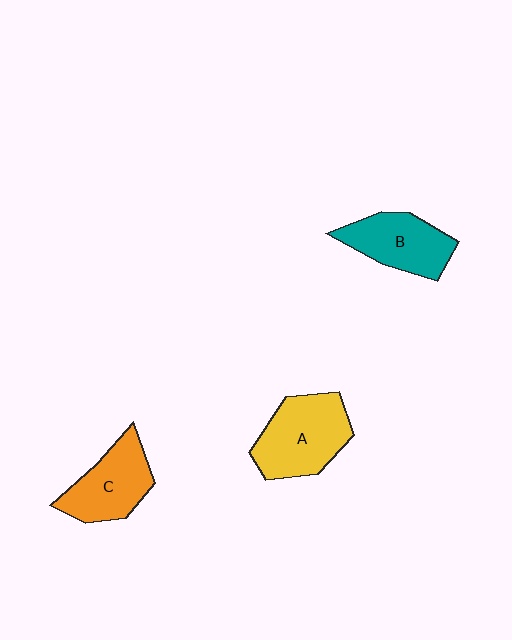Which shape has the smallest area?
Shape B (teal).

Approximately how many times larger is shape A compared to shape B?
Approximately 1.2 times.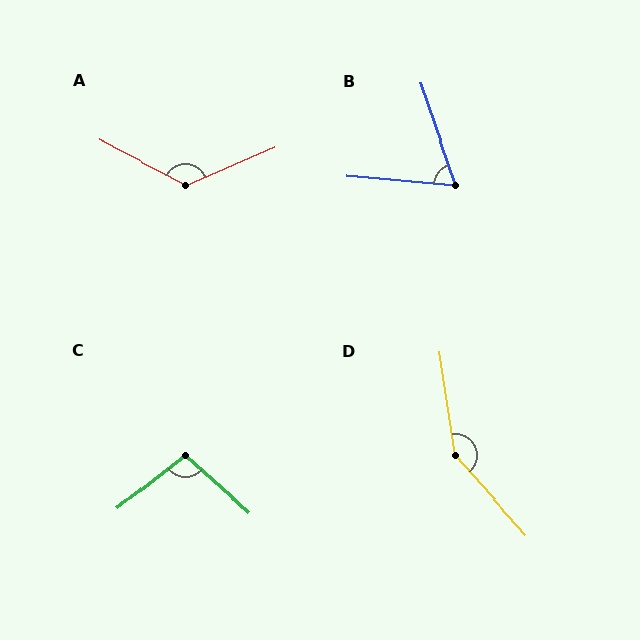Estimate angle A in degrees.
Approximately 130 degrees.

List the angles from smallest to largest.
B (66°), C (100°), A (130°), D (146°).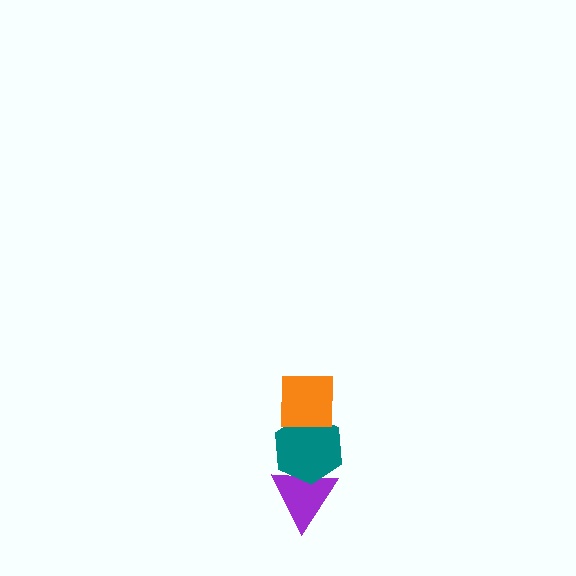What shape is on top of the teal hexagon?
The orange square is on top of the teal hexagon.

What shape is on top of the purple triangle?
The teal hexagon is on top of the purple triangle.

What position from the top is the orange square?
The orange square is 1st from the top.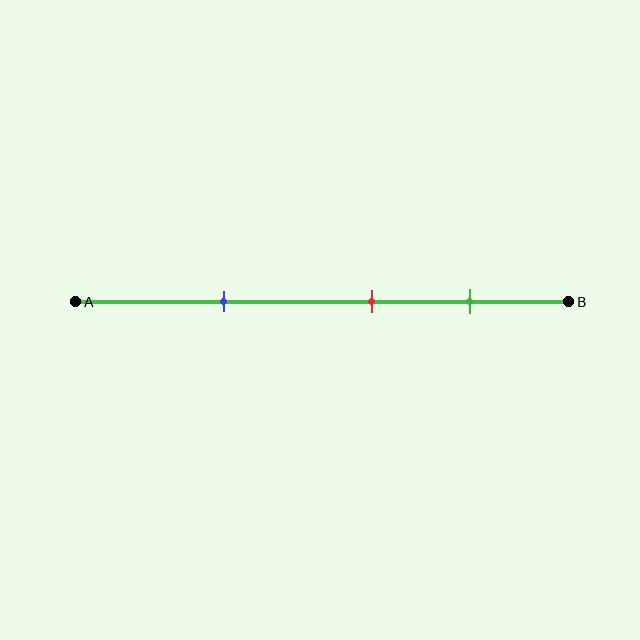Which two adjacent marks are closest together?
The red and green marks are the closest adjacent pair.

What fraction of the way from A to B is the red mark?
The red mark is approximately 60% (0.6) of the way from A to B.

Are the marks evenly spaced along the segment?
Yes, the marks are approximately evenly spaced.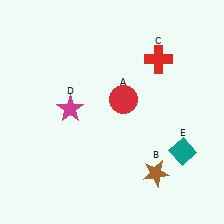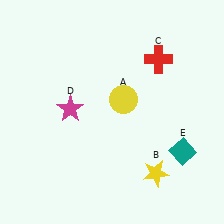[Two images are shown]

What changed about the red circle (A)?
In Image 1, A is red. In Image 2, it changed to yellow.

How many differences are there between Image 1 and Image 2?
There are 2 differences between the two images.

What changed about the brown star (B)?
In Image 1, B is brown. In Image 2, it changed to yellow.